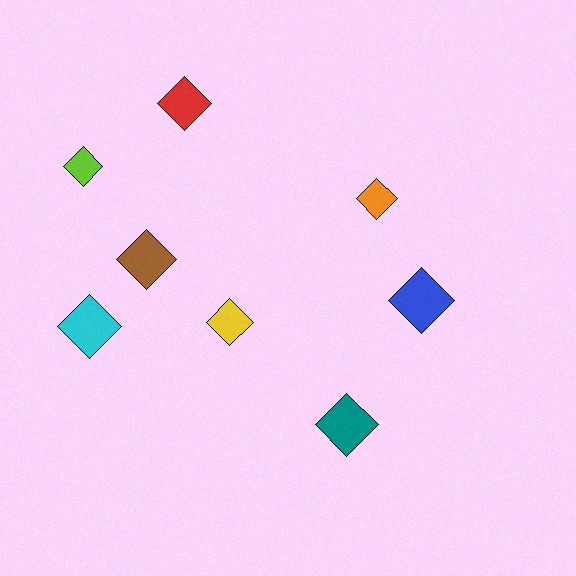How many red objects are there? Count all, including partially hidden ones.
There is 1 red object.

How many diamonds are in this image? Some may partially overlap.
There are 8 diamonds.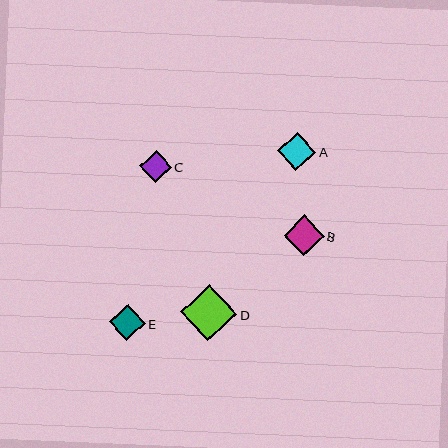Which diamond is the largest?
Diamond D is the largest with a size of approximately 57 pixels.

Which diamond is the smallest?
Diamond C is the smallest with a size of approximately 32 pixels.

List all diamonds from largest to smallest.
From largest to smallest: D, B, A, E, C.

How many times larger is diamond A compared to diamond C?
Diamond A is approximately 1.2 times the size of diamond C.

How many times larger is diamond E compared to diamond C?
Diamond E is approximately 1.1 times the size of diamond C.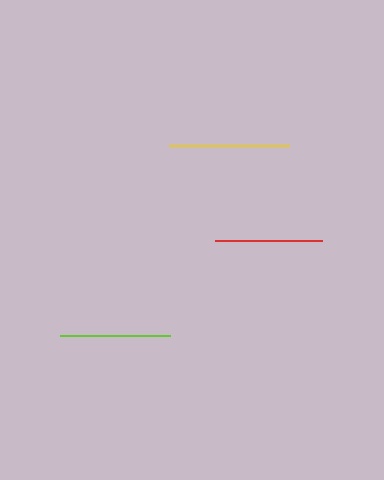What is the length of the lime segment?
The lime segment is approximately 110 pixels long.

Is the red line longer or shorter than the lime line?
The lime line is longer than the red line.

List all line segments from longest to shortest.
From longest to shortest: yellow, lime, red.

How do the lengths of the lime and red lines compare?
The lime and red lines are approximately the same length.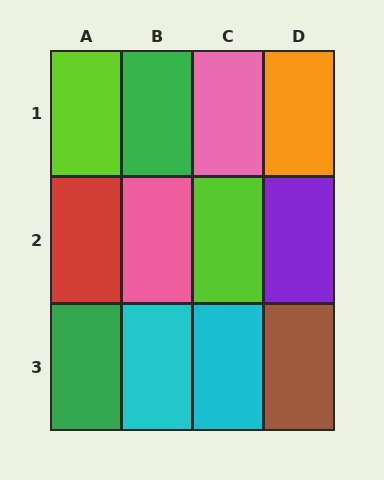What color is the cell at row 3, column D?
Brown.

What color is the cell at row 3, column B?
Cyan.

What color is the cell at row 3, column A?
Green.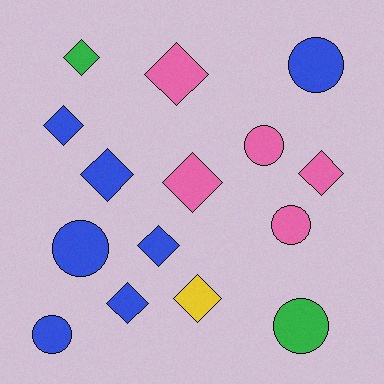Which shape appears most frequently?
Diamond, with 9 objects.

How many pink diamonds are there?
There are 3 pink diamonds.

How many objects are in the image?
There are 15 objects.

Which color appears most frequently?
Blue, with 7 objects.